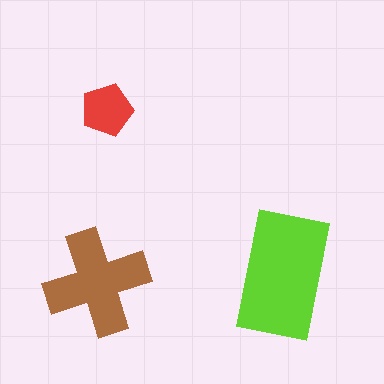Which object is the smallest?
The red pentagon.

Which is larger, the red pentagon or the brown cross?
The brown cross.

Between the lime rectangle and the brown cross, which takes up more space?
The lime rectangle.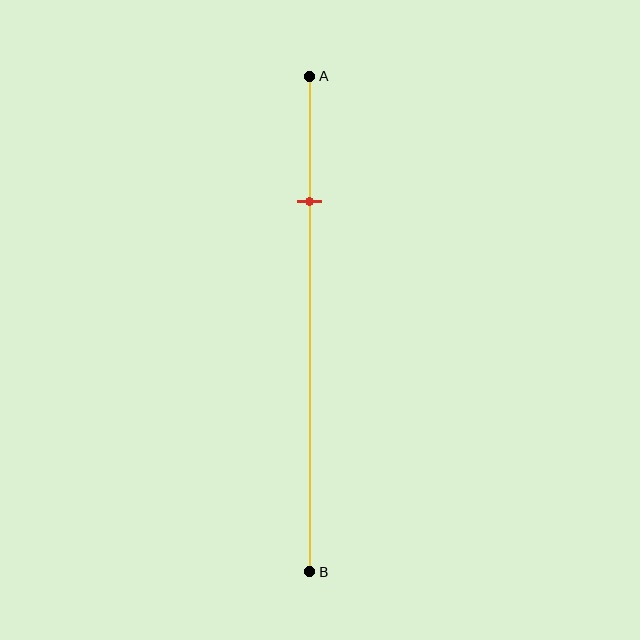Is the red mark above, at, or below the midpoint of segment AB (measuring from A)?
The red mark is above the midpoint of segment AB.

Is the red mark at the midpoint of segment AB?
No, the mark is at about 25% from A, not at the 50% midpoint.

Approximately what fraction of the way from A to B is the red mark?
The red mark is approximately 25% of the way from A to B.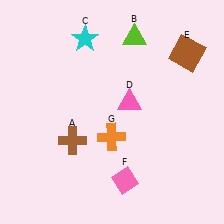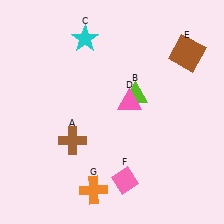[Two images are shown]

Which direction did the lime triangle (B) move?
The lime triangle (B) moved down.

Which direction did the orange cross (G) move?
The orange cross (G) moved down.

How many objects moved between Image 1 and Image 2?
2 objects moved between the two images.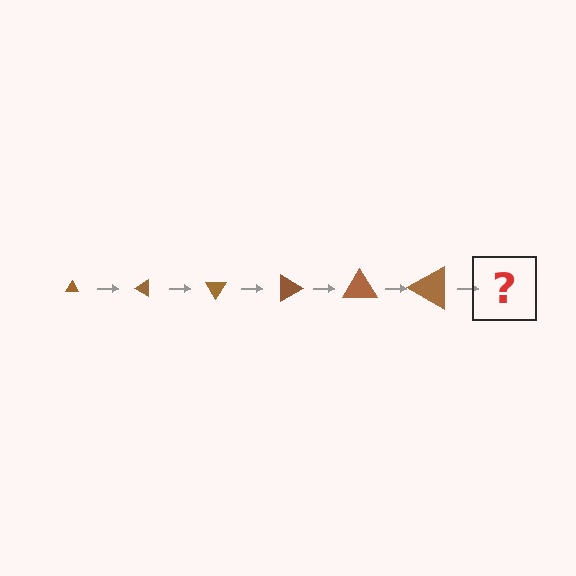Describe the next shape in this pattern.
It should be a triangle, larger than the previous one and rotated 180 degrees from the start.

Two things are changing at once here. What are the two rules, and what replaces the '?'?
The two rules are that the triangle grows larger each step and it rotates 30 degrees each step. The '?' should be a triangle, larger than the previous one and rotated 180 degrees from the start.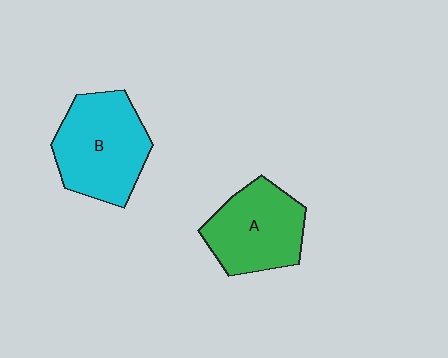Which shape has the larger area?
Shape B (cyan).